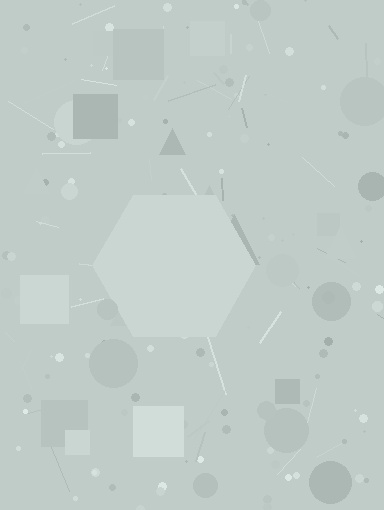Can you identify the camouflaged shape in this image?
The camouflaged shape is a hexagon.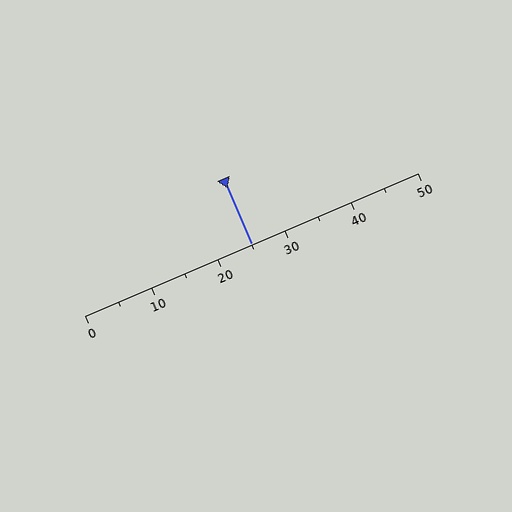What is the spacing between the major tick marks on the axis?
The major ticks are spaced 10 apart.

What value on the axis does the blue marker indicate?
The marker indicates approximately 25.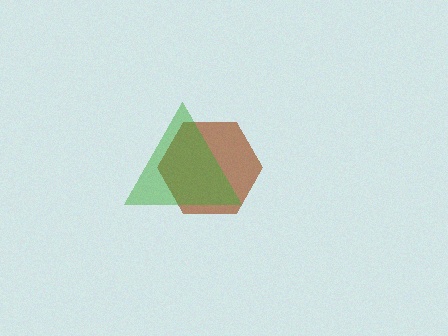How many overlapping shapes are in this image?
There are 2 overlapping shapes in the image.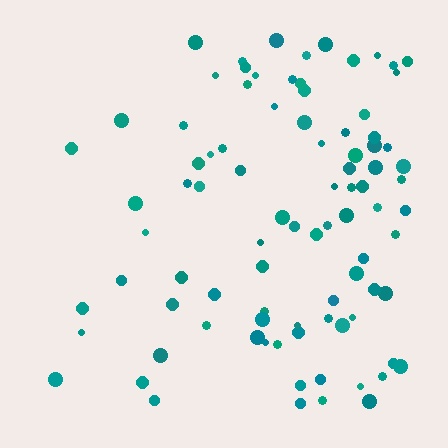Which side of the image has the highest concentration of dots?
The right.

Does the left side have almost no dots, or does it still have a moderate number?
Still a moderate number, just noticeably fewer than the right.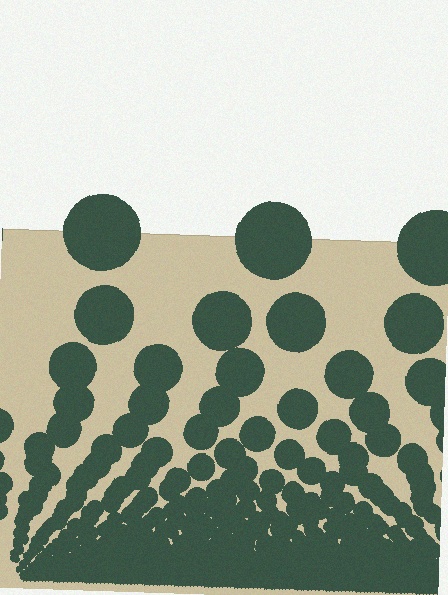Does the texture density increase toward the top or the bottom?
Density increases toward the bottom.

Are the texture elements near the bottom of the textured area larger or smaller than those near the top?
Smaller. The gradient is inverted — elements near the bottom are smaller and denser.